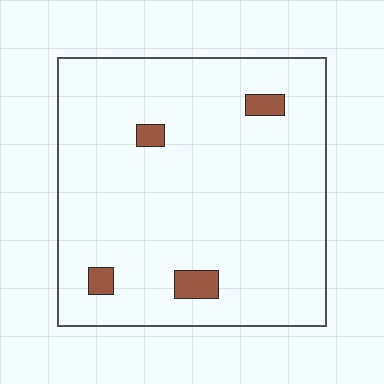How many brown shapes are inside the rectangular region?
4.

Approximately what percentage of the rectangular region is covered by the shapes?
Approximately 5%.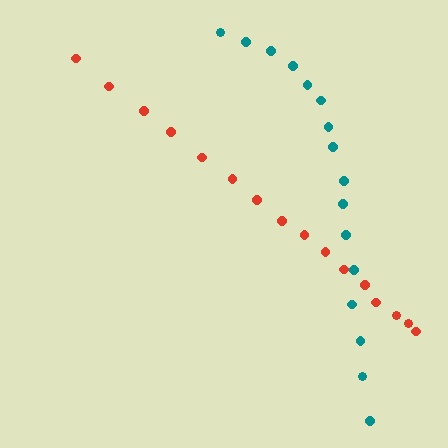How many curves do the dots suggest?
There are 2 distinct paths.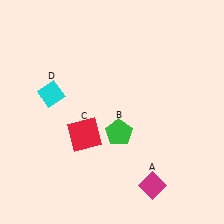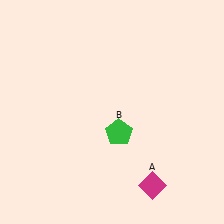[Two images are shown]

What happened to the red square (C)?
The red square (C) was removed in Image 2. It was in the bottom-left area of Image 1.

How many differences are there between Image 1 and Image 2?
There are 2 differences between the two images.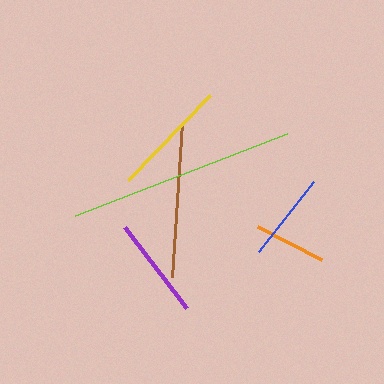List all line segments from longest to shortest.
From longest to shortest: lime, brown, yellow, purple, blue, orange.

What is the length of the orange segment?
The orange segment is approximately 72 pixels long.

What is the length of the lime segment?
The lime segment is approximately 227 pixels long.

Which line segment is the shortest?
The orange line is the shortest at approximately 72 pixels.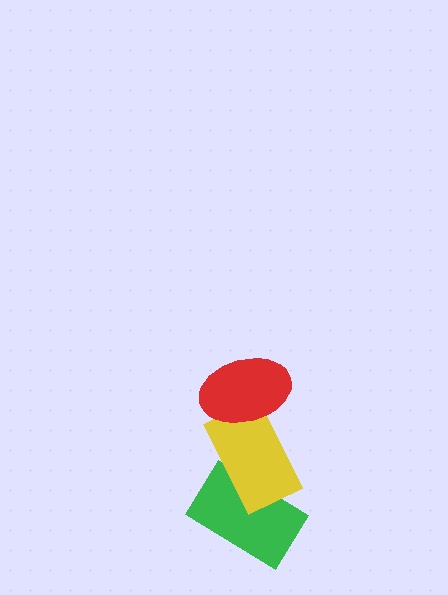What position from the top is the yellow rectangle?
The yellow rectangle is 2nd from the top.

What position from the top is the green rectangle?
The green rectangle is 3rd from the top.